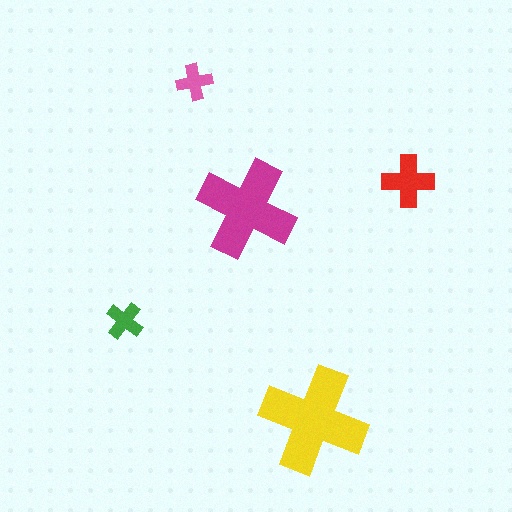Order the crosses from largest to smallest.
the yellow one, the magenta one, the red one, the green one, the pink one.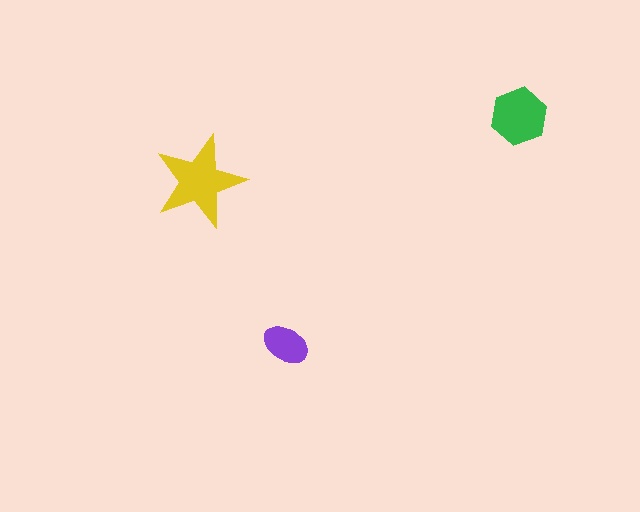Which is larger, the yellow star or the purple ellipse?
The yellow star.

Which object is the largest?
The yellow star.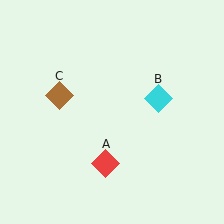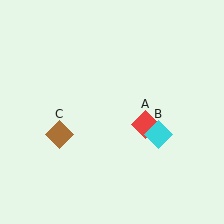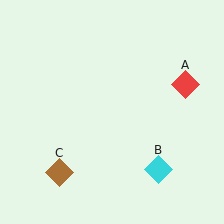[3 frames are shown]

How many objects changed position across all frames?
3 objects changed position: red diamond (object A), cyan diamond (object B), brown diamond (object C).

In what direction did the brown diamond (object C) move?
The brown diamond (object C) moved down.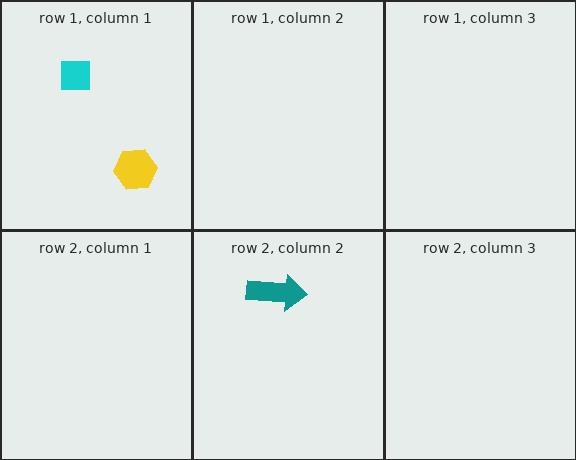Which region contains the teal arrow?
The row 2, column 2 region.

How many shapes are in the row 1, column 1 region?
2.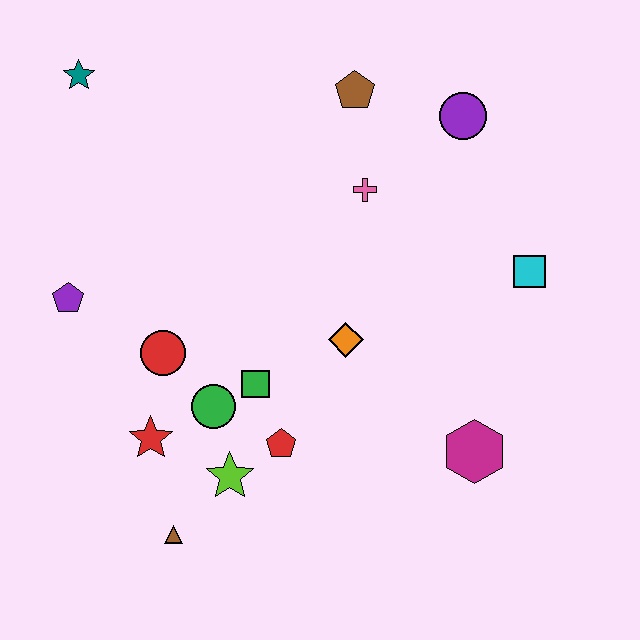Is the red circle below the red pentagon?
No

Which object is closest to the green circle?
The green square is closest to the green circle.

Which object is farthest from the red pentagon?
The teal star is farthest from the red pentagon.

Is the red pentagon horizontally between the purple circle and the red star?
Yes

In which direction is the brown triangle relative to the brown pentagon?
The brown triangle is below the brown pentagon.